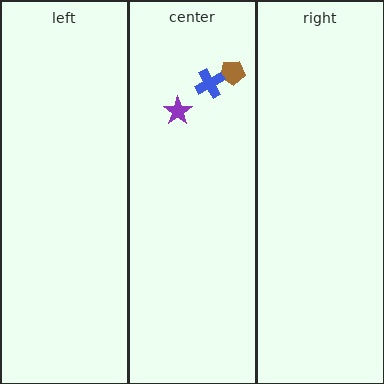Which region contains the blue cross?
The center region.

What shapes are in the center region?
The brown pentagon, the purple star, the blue cross.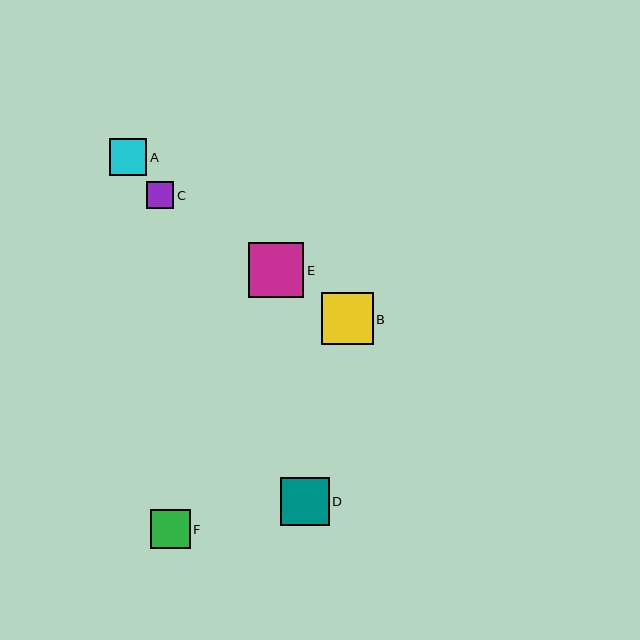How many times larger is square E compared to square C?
Square E is approximately 2.0 times the size of square C.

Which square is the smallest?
Square C is the smallest with a size of approximately 27 pixels.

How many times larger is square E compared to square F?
Square E is approximately 1.4 times the size of square F.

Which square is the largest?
Square E is the largest with a size of approximately 55 pixels.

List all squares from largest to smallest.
From largest to smallest: E, B, D, F, A, C.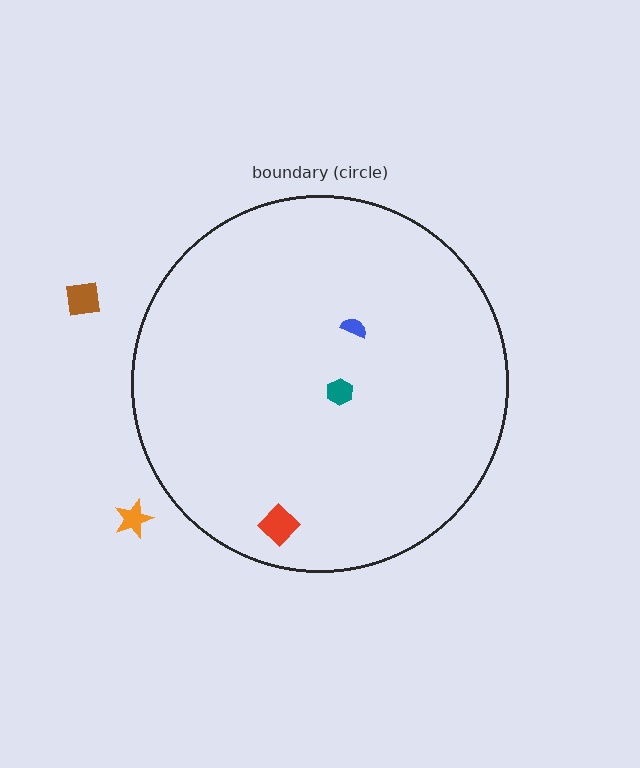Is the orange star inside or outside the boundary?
Outside.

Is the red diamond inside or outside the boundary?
Inside.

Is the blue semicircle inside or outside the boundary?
Inside.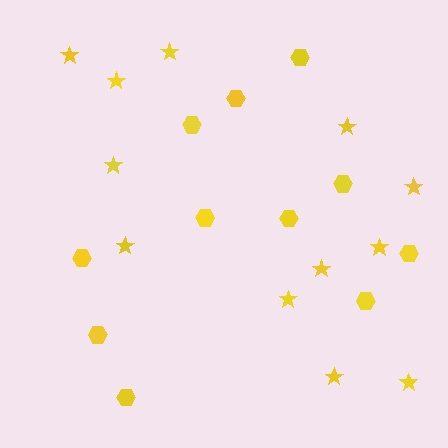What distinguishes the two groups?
There are 2 groups: one group of stars (12) and one group of hexagons (11).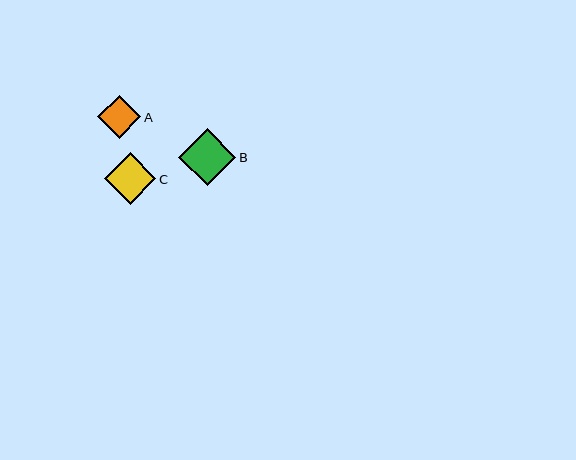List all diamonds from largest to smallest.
From largest to smallest: B, C, A.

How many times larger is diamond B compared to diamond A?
Diamond B is approximately 1.3 times the size of diamond A.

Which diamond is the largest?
Diamond B is the largest with a size of approximately 58 pixels.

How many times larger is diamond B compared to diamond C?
Diamond B is approximately 1.1 times the size of diamond C.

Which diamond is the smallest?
Diamond A is the smallest with a size of approximately 43 pixels.